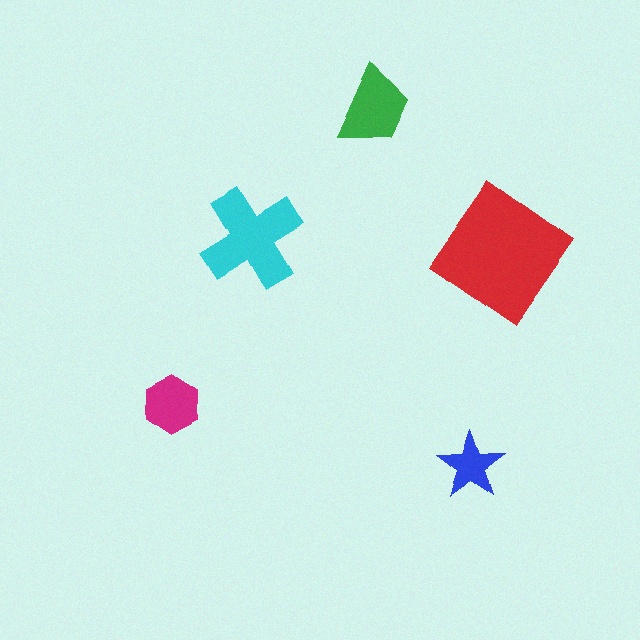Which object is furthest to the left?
The magenta hexagon is leftmost.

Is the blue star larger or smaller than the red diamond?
Smaller.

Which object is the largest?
The red diamond.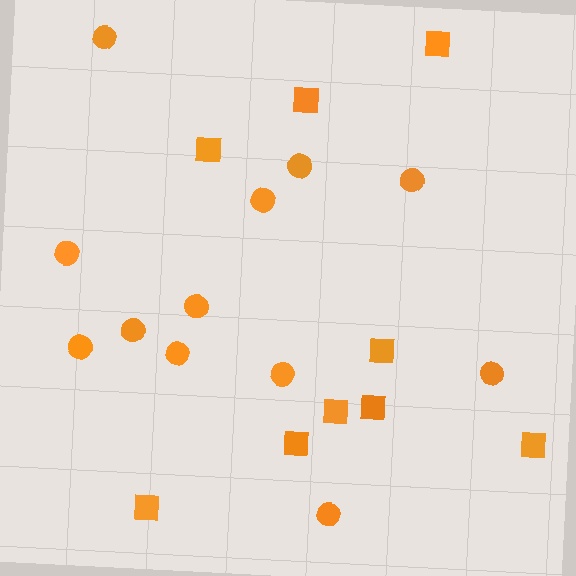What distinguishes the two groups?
There are 2 groups: one group of squares (9) and one group of circles (12).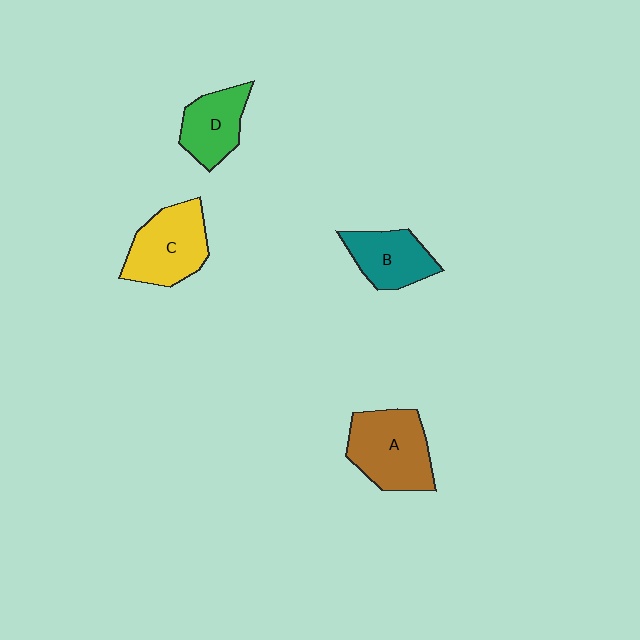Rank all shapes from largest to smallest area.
From largest to smallest: A (brown), C (yellow), B (teal), D (green).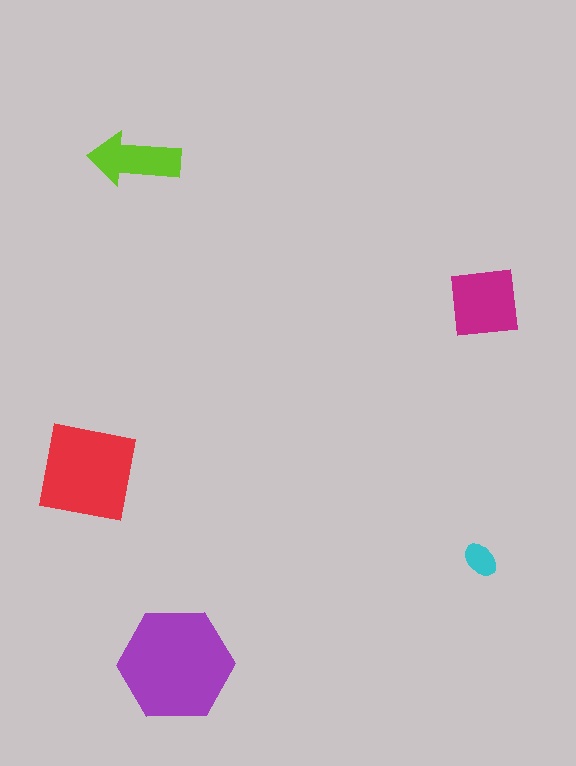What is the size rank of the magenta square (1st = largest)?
3rd.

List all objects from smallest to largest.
The cyan ellipse, the lime arrow, the magenta square, the red square, the purple hexagon.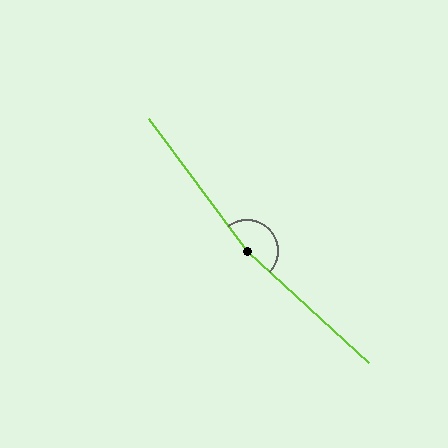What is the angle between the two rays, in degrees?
Approximately 169 degrees.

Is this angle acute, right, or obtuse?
It is obtuse.